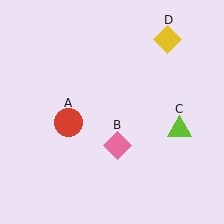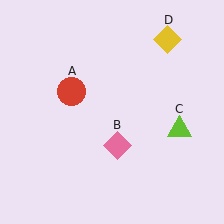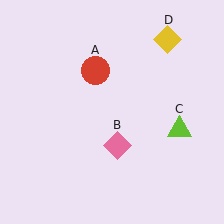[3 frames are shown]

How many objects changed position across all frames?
1 object changed position: red circle (object A).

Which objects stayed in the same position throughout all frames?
Pink diamond (object B) and lime triangle (object C) and yellow diamond (object D) remained stationary.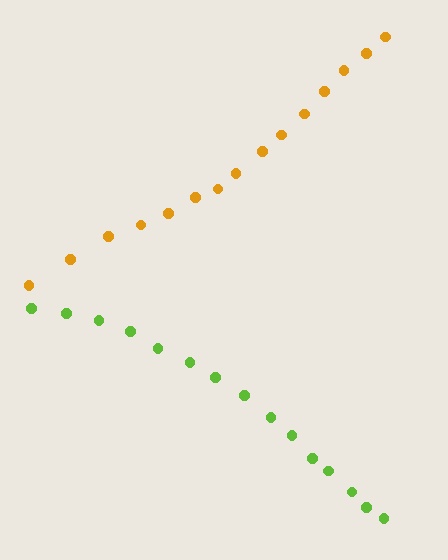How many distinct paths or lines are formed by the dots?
There are 2 distinct paths.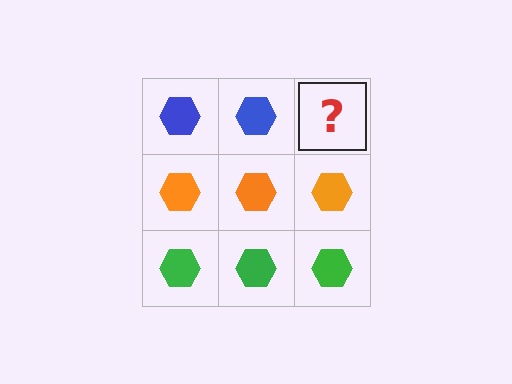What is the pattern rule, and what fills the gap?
The rule is that each row has a consistent color. The gap should be filled with a blue hexagon.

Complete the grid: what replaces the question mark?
The question mark should be replaced with a blue hexagon.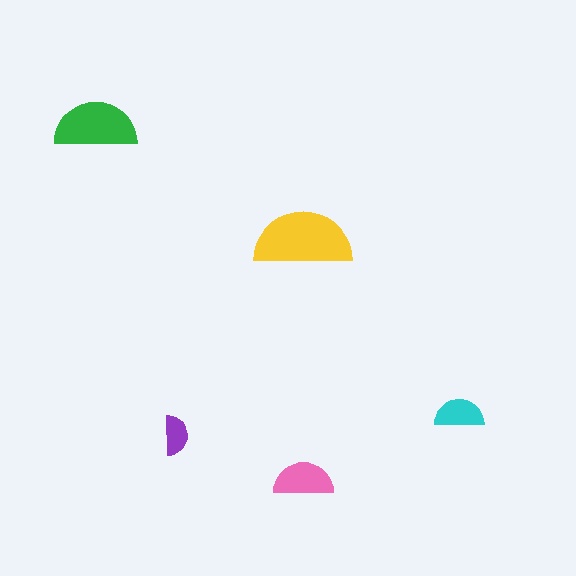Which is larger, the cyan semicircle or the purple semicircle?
The cyan one.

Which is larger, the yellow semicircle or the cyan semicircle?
The yellow one.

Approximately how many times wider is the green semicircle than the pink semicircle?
About 1.5 times wider.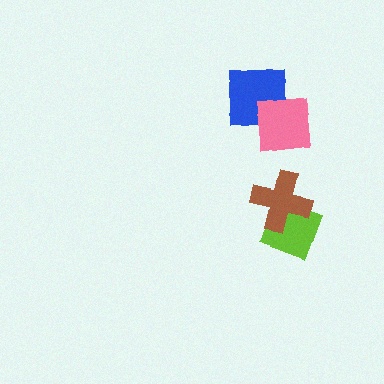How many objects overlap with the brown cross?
1 object overlaps with the brown cross.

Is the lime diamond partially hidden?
Yes, it is partially covered by another shape.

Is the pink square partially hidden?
No, no other shape covers it.